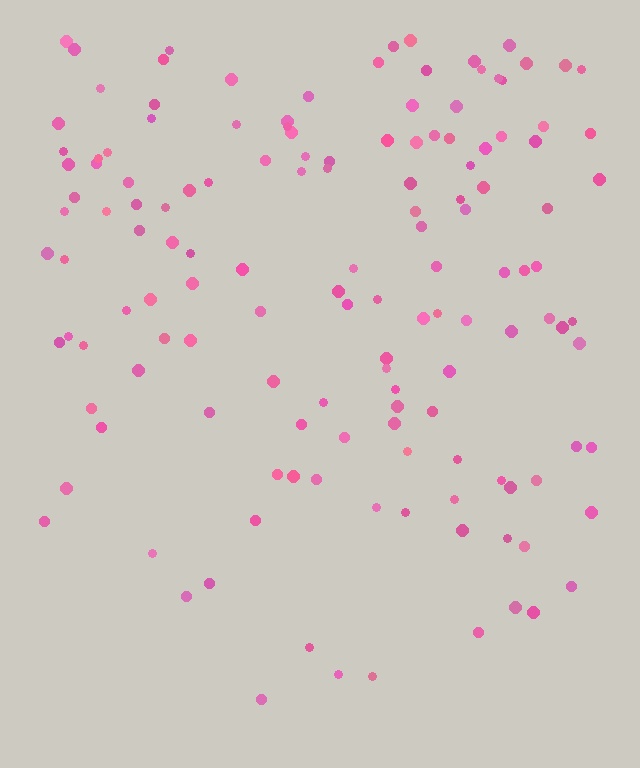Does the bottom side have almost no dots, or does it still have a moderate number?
Still a moderate number, just noticeably fewer than the top.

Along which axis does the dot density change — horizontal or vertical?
Vertical.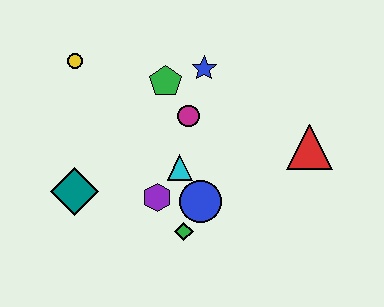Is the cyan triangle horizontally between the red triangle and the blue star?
No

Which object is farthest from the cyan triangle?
The yellow circle is farthest from the cyan triangle.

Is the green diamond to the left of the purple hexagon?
No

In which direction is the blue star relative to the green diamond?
The blue star is above the green diamond.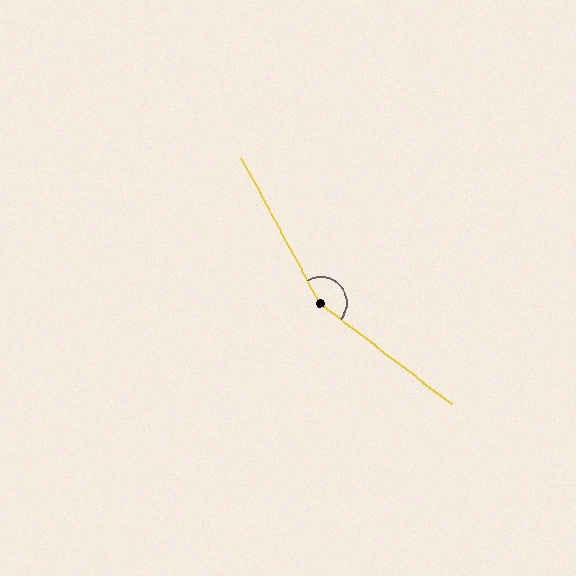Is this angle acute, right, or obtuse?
It is obtuse.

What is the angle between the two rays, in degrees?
Approximately 156 degrees.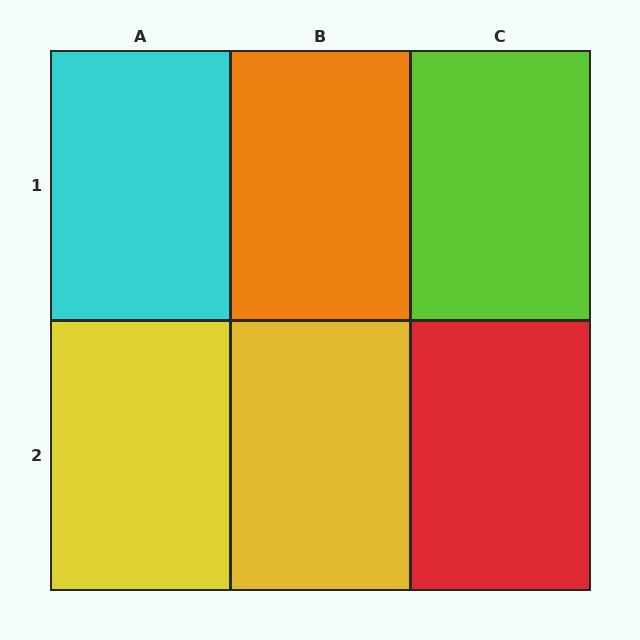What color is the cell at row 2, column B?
Yellow.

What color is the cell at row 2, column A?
Yellow.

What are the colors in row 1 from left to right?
Cyan, orange, lime.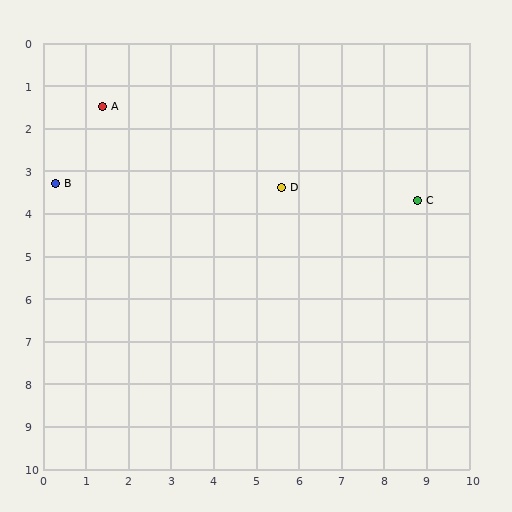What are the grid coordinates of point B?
Point B is at approximately (0.3, 3.3).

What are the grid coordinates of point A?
Point A is at approximately (1.4, 1.5).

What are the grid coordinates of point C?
Point C is at approximately (8.8, 3.7).